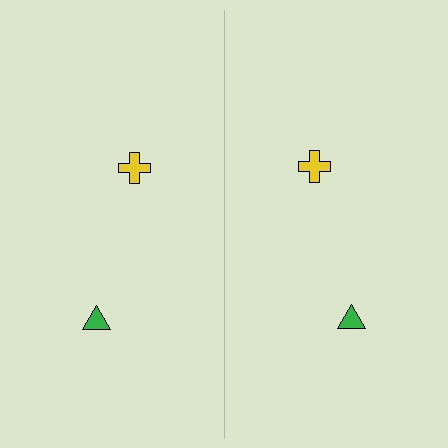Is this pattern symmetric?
Yes, this pattern has bilateral (reflection) symmetry.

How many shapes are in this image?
There are 4 shapes in this image.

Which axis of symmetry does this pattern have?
The pattern has a vertical axis of symmetry running through the center of the image.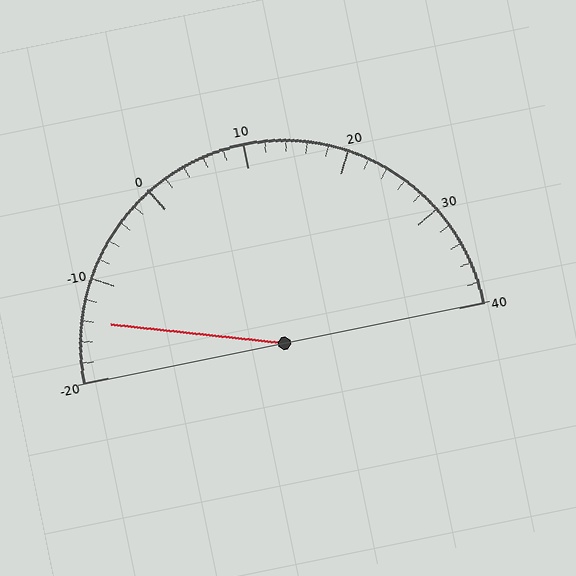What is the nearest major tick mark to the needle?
The nearest major tick mark is -10.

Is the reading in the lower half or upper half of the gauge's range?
The reading is in the lower half of the range (-20 to 40).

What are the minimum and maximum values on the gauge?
The gauge ranges from -20 to 40.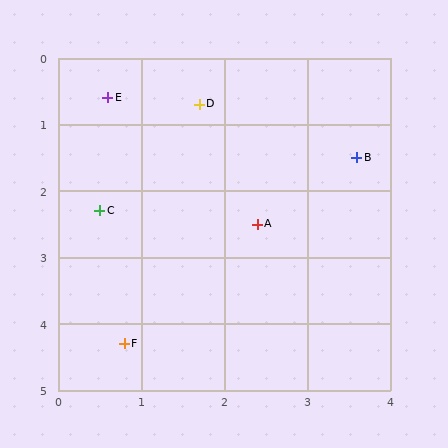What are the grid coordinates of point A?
Point A is at approximately (2.4, 2.5).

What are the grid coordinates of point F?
Point F is at approximately (0.8, 4.3).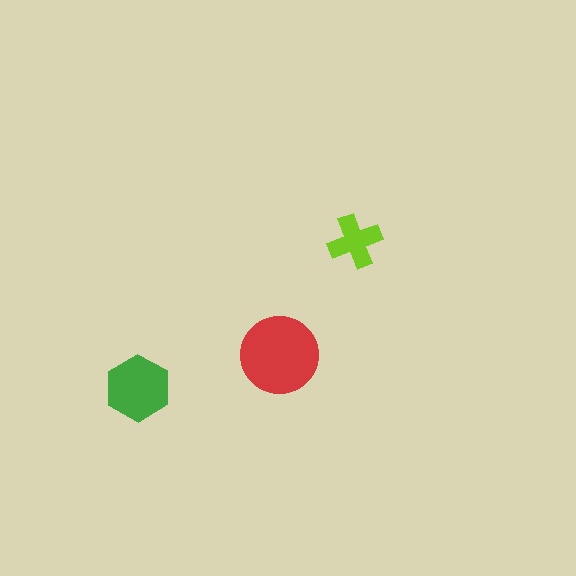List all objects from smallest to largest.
The lime cross, the green hexagon, the red circle.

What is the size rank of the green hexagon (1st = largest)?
2nd.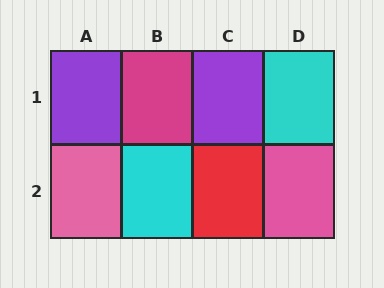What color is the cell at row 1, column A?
Purple.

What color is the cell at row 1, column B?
Magenta.